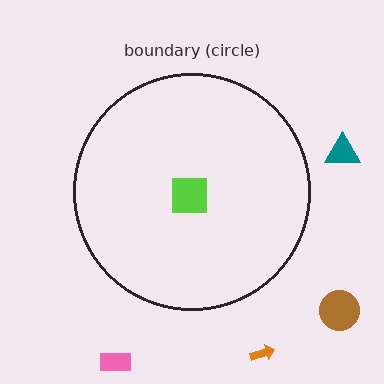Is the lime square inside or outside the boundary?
Inside.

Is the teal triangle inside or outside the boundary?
Outside.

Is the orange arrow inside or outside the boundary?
Outside.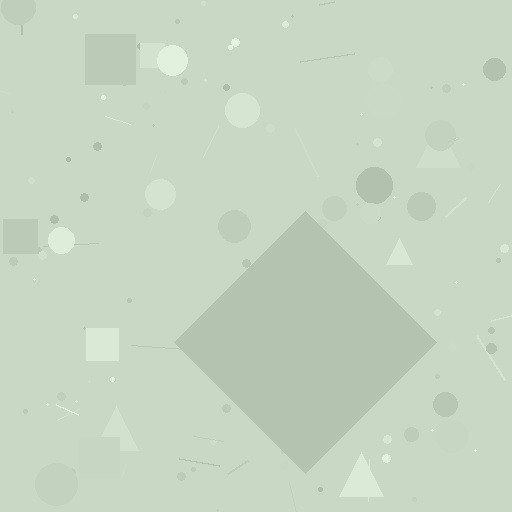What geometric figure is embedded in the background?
A diamond is embedded in the background.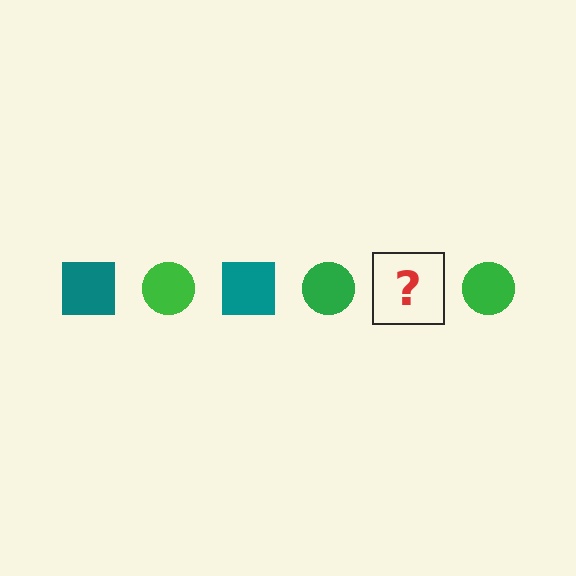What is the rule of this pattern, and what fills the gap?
The rule is that the pattern alternates between teal square and green circle. The gap should be filled with a teal square.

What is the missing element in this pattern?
The missing element is a teal square.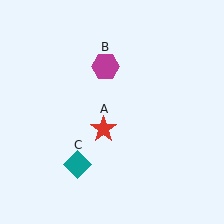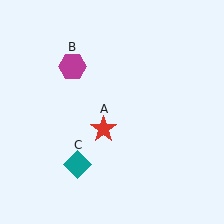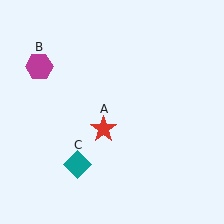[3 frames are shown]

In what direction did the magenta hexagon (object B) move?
The magenta hexagon (object B) moved left.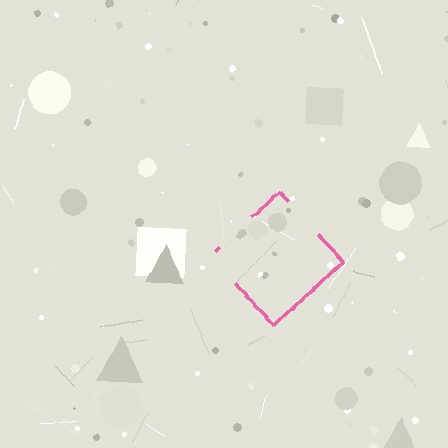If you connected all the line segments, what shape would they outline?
They would outline a diamond.